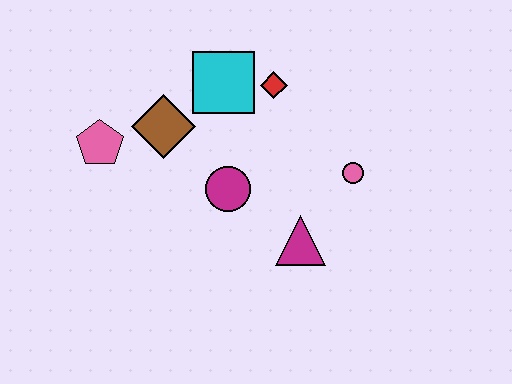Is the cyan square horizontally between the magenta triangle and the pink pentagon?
Yes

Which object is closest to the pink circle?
The magenta triangle is closest to the pink circle.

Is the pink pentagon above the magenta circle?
Yes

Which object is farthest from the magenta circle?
The pink pentagon is farthest from the magenta circle.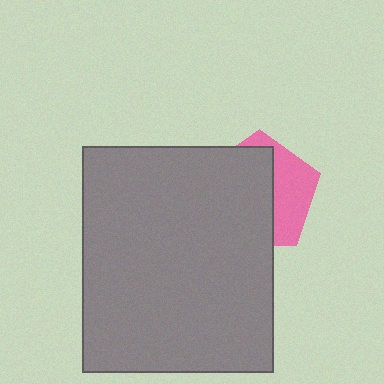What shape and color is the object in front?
The object in front is a gray rectangle.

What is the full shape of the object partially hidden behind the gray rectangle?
The partially hidden object is a pink pentagon.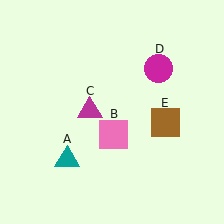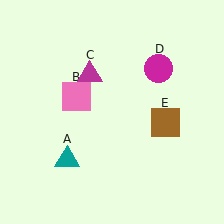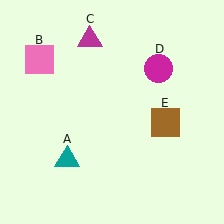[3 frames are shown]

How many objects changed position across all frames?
2 objects changed position: pink square (object B), magenta triangle (object C).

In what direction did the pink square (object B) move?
The pink square (object B) moved up and to the left.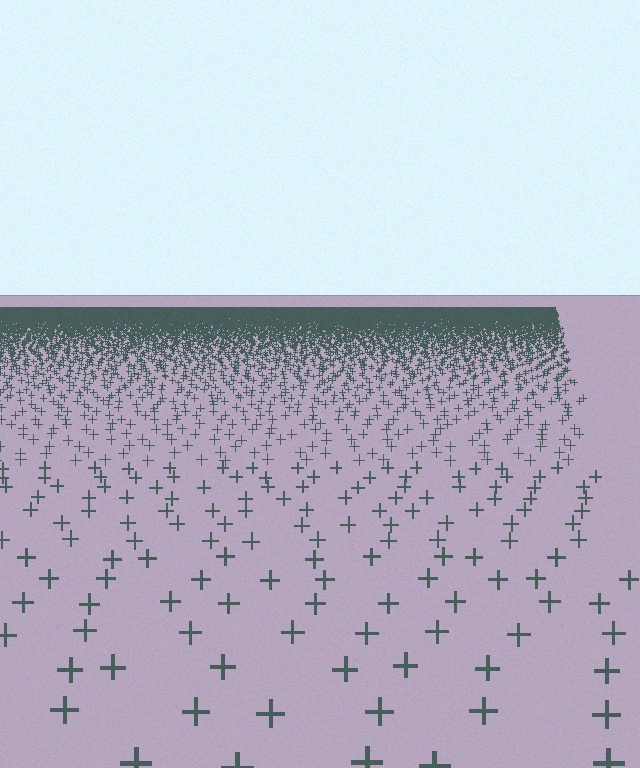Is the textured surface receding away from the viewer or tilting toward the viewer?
The surface is receding away from the viewer. Texture elements get smaller and denser toward the top.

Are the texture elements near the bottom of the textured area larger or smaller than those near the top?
Larger. Near the bottom, elements are closer to the viewer and appear at a bigger on-screen size.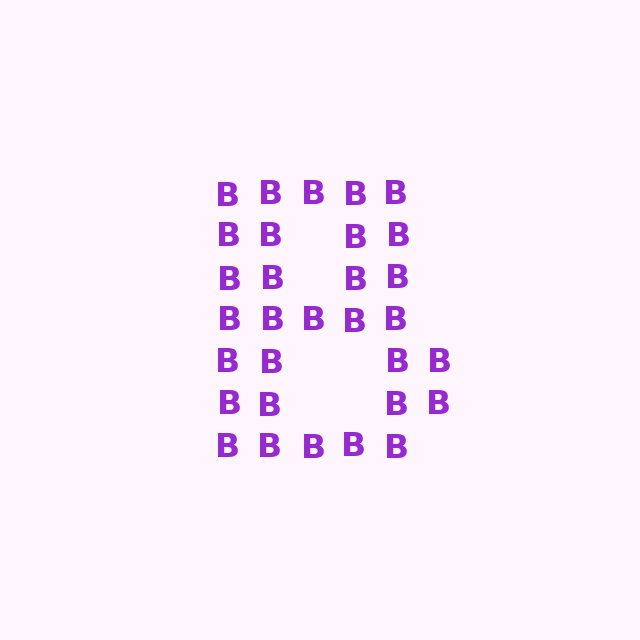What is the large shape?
The large shape is the letter B.